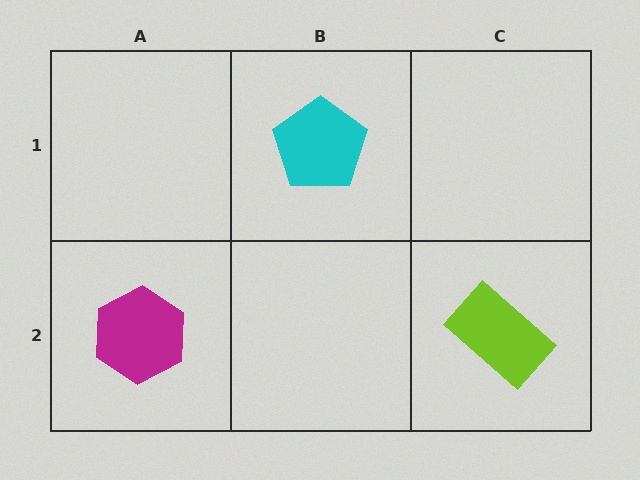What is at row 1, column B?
A cyan pentagon.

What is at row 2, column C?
A lime rectangle.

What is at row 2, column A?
A magenta hexagon.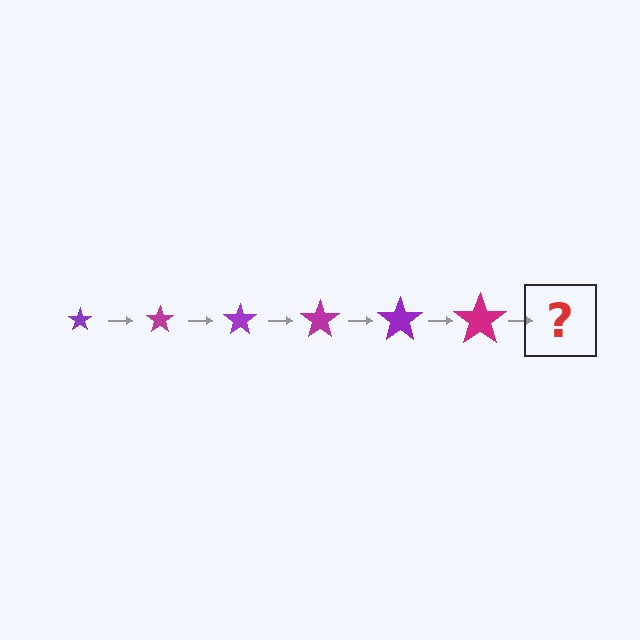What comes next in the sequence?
The next element should be a purple star, larger than the previous one.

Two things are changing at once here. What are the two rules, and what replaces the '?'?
The two rules are that the star grows larger each step and the color cycles through purple and magenta. The '?' should be a purple star, larger than the previous one.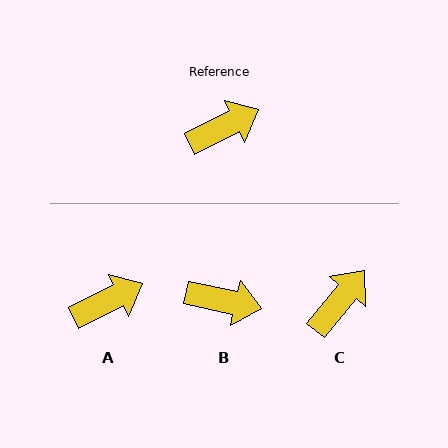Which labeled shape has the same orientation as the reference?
A.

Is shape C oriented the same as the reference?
No, it is off by about 24 degrees.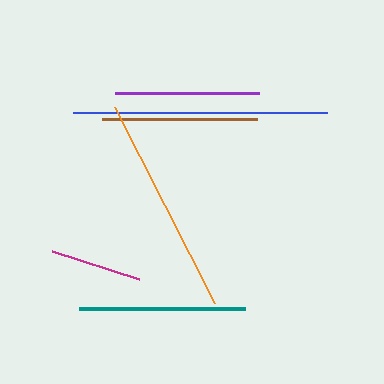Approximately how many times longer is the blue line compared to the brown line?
The blue line is approximately 1.6 times the length of the brown line.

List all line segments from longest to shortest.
From longest to shortest: blue, orange, teal, brown, purple, magenta.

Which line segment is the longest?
The blue line is the longest at approximately 254 pixels.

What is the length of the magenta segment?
The magenta segment is approximately 92 pixels long.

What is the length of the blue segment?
The blue segment is approximately 254 pixels long.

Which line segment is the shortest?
The magenta line is the shortest at approximately 92 pixels.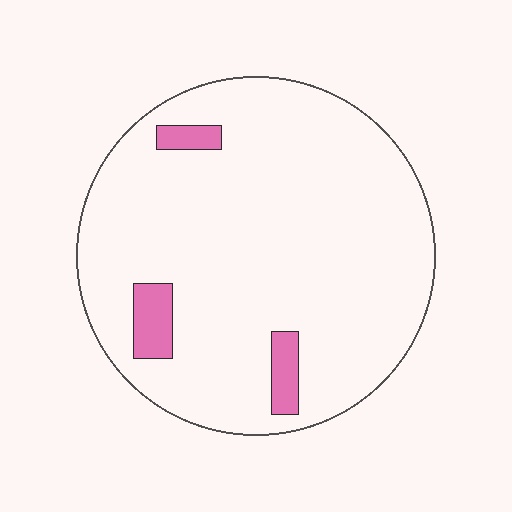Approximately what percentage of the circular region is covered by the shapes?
Approximately 5%.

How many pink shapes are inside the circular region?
3.